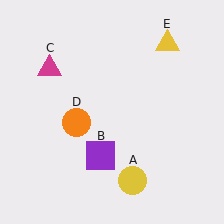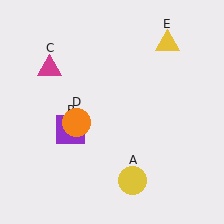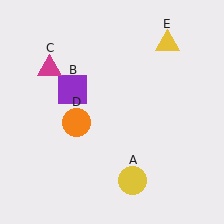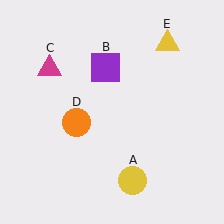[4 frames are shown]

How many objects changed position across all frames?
1 object changed position: purple square (object B).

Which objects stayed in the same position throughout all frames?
Yellow circle (object A) and magenta triangle (object C) and orange circle (object D) and yellow triangle (object E) remained stationary.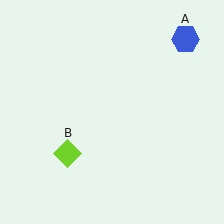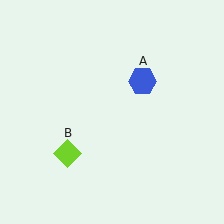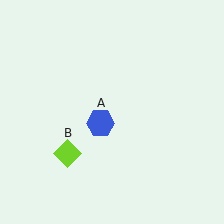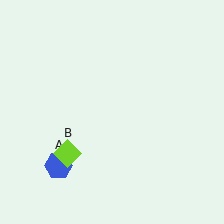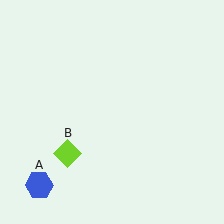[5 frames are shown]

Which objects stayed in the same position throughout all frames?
Lime diamond (object B) remained stationary.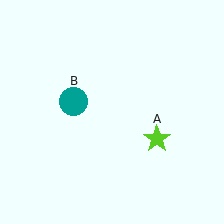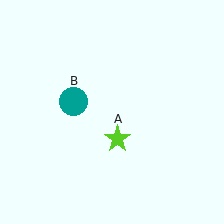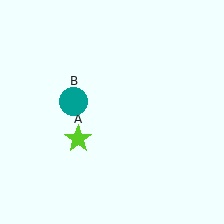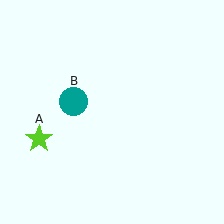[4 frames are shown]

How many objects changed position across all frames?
1 object changed position: lime star (object A).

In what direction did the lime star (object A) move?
The lime star (object A) moved left.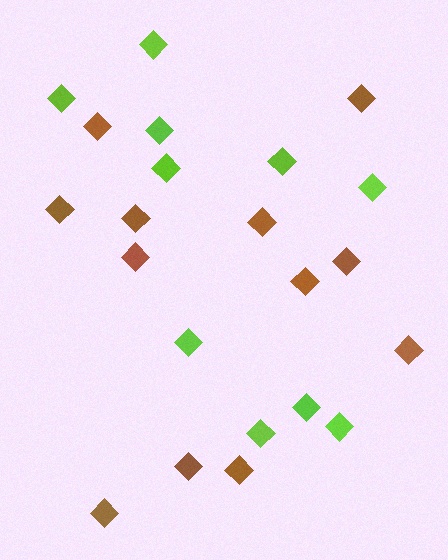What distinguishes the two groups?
There are 2 groups: one group of brown diamonds (12) and one group of lime diamonds (10).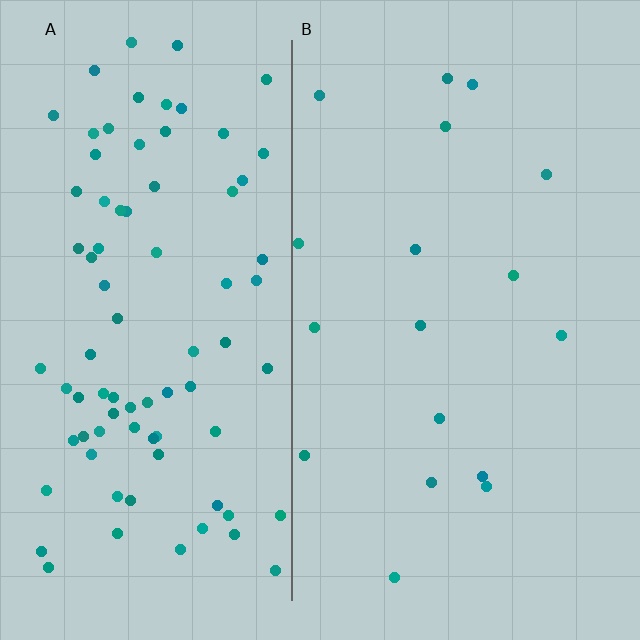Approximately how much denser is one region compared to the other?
Approximately 4.9× — region A over region B.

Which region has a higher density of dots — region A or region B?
A (the left).